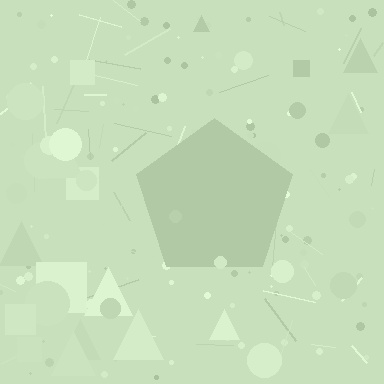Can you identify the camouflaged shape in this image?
The camouflaged shape is a pentagon.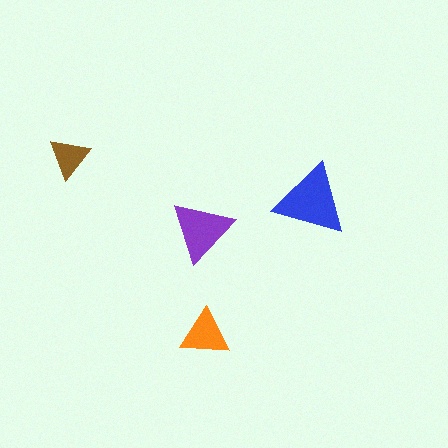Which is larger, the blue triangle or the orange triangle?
The blue one.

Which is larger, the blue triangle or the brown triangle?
The blue one.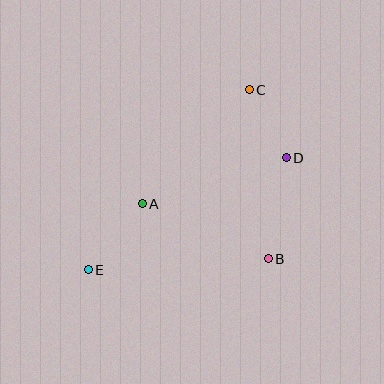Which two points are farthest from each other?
Points C and E are farthest from each other.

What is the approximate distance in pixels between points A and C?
The distance between A and C is approximately 156 pixels.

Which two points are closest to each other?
Points C and D are closest to each other.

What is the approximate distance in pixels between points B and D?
The distance between B and D is approximately 102 pixels.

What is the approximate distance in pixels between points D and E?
The distance between D and E is approximately 227 pixels.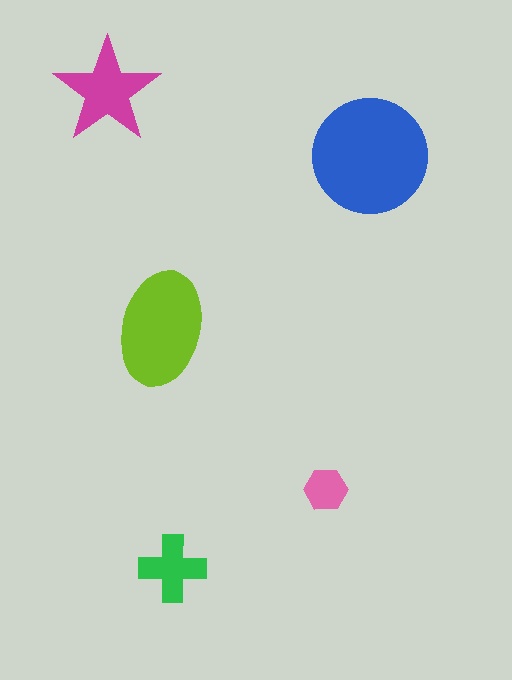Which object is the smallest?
The pink hexagon.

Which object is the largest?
The blue circle.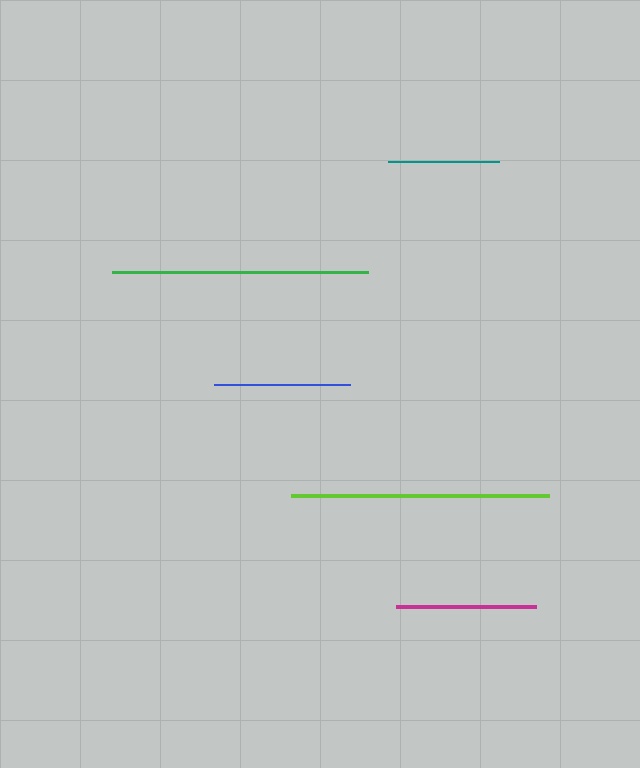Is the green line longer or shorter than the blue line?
The green line is longer than the blue line.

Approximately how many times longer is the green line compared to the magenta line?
The green line is approximately 1.8 times the length of the magenta line.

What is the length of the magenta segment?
The magenta segment is approximately 140 pixels long.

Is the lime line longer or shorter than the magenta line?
The lime line is longer than the magenta line.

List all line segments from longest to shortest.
From longest to shortest: lime, green, magenta, blue, teal.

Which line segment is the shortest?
The teal line is the shortest at approximately 111 pixels.